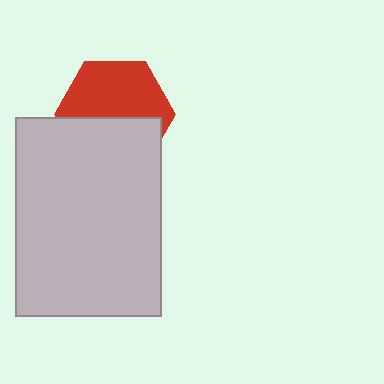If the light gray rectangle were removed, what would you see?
You would see the complete red hexagon.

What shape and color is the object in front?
The object in front is a light gray rectangle.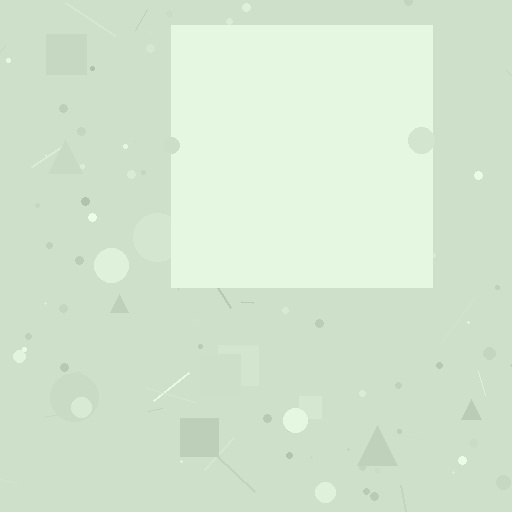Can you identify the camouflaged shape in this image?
The camouflaged shape is a square.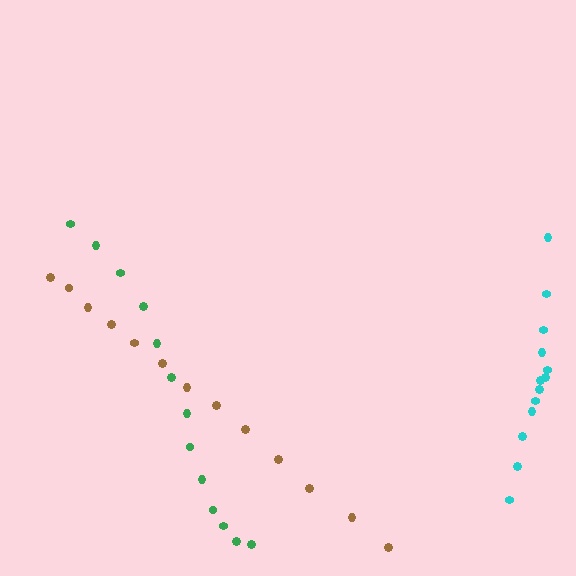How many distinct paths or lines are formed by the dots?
There are 3 distinct paths.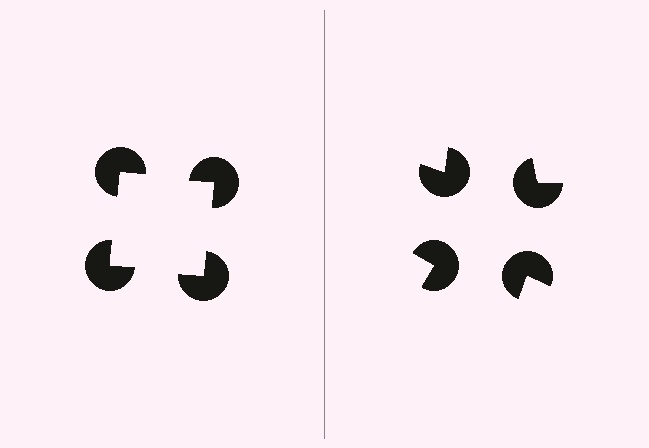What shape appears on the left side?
An illusory square.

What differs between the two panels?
The pac-man discs are positioned identically on both sides; only the wedge orientations differ. On the left they align to a square; on the right they are misaligned.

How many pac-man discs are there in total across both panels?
8 — 4 on each side.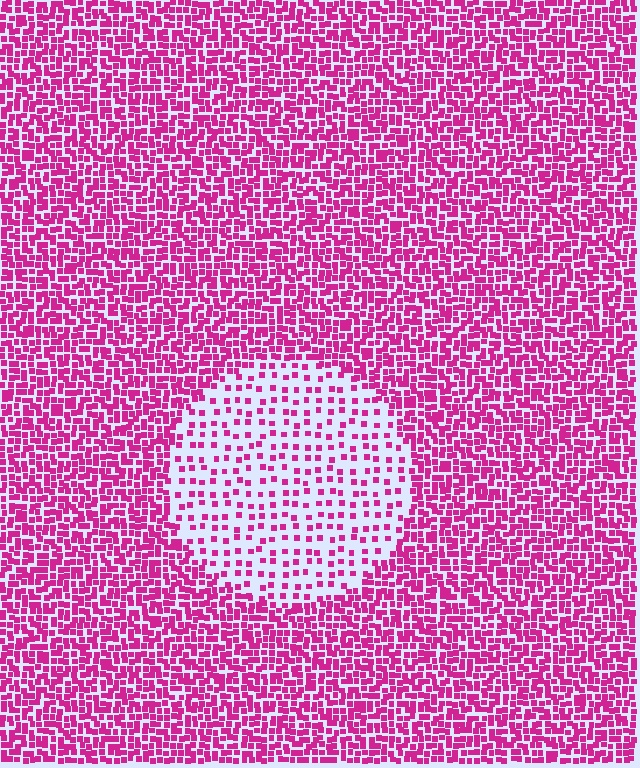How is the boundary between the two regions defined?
The boundary is defined by a change in element density (approximately 2.7x ratio). All elements are the same color, size, and shape.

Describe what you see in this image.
The image contains small magenta elements arranged at two different densities. A circle-shaped region is visible where the elements are less densely packed than the surrounding area.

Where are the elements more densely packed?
The elements are more densely packed outside the circle boundary.